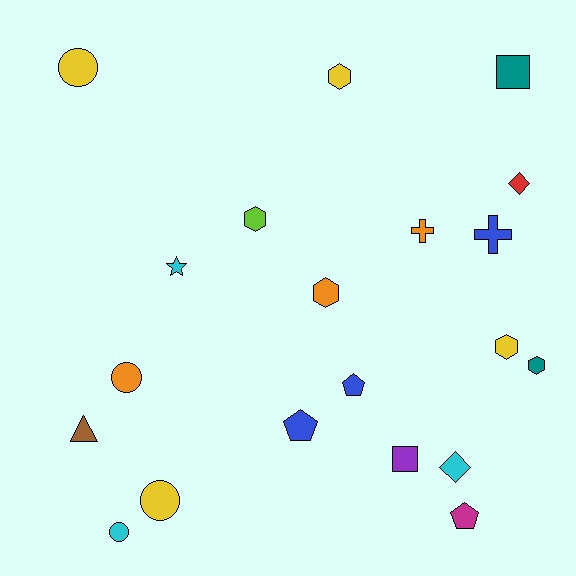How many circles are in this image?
There are 4 circles.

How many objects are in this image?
There are 20 objects.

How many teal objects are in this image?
There are 2 teal objects.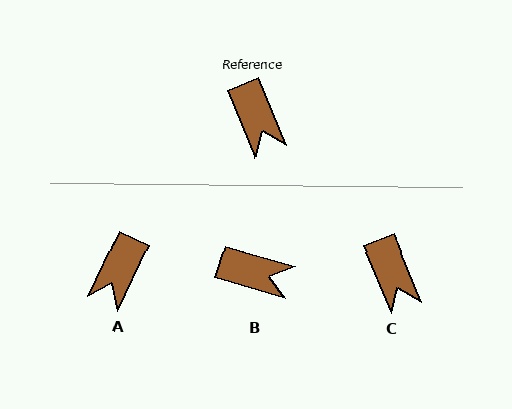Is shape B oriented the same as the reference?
No, it is off by about 51 degrees.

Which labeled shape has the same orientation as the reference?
C.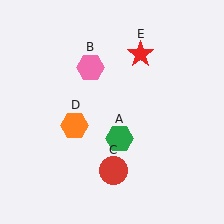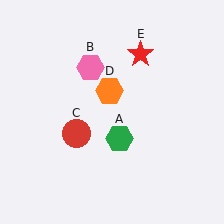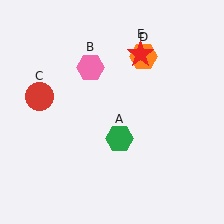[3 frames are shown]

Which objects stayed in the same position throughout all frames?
Green hexagon (object A) and pink hexagon (object B) and red star (object E) remained stationary.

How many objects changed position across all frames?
2 objects changed position: red circle (object C), orange hexagon (object D).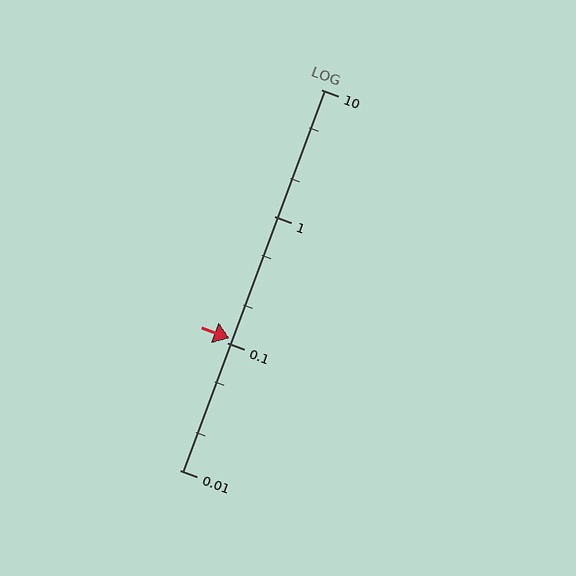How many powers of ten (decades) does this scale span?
The scale spans 3 decades, from 0.01 to 10.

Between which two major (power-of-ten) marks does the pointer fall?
The pointer is between 0.1 and 1.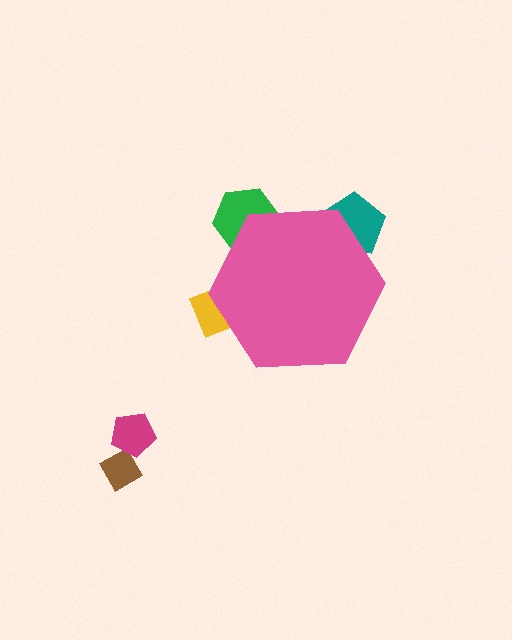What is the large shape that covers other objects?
A pink hexagon.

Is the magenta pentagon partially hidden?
No, the magenta pentagon is fully visible.